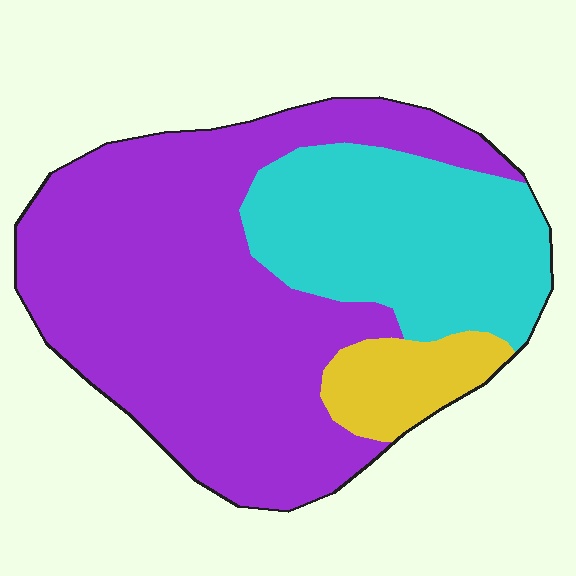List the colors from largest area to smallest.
From largest to smallest: purple, cyan, yellow.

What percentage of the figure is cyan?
Cyan takes up between a sixth and a third of the figure.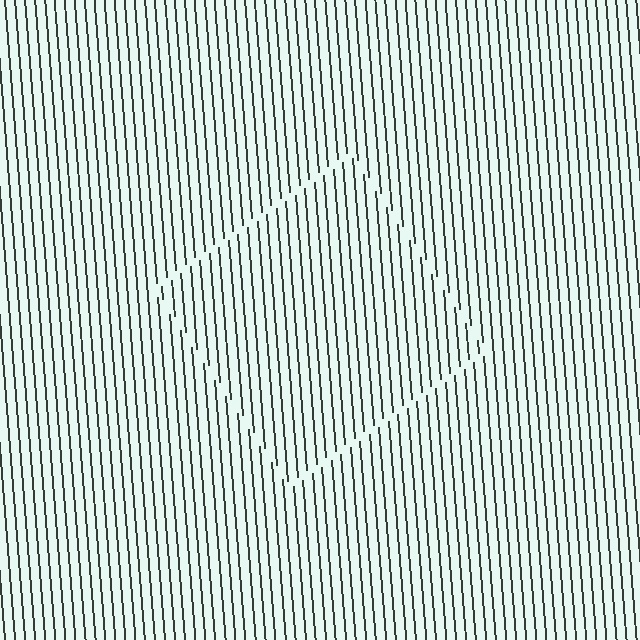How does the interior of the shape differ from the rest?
The interior of the shape contains the same grating, shifted by half a period — the contour is defined by the phase discontinuity where line-ends from the inner and outer gratings abut.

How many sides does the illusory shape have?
4 sides — the line-ends trace a square.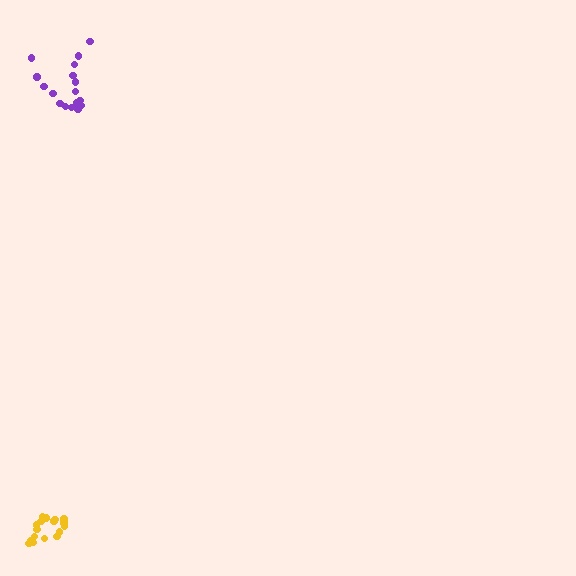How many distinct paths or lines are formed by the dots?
There are 2 distinct paths.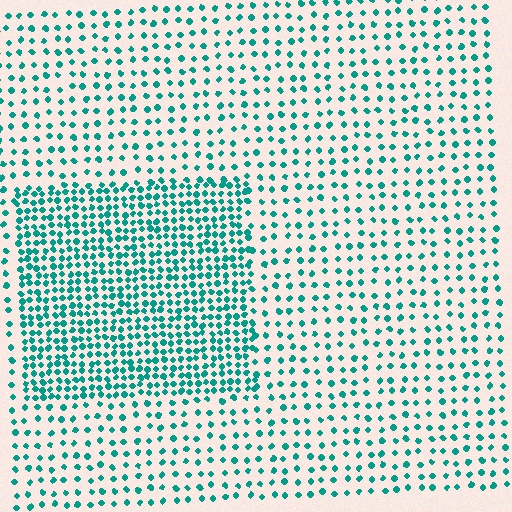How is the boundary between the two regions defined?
The boundary is defined by a change in element density (approximately 2.2x ratio). All elements are the same color, size, and shape.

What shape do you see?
I see a rectangle.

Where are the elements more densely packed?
The elements are more densely packed inside the rectangle boundary.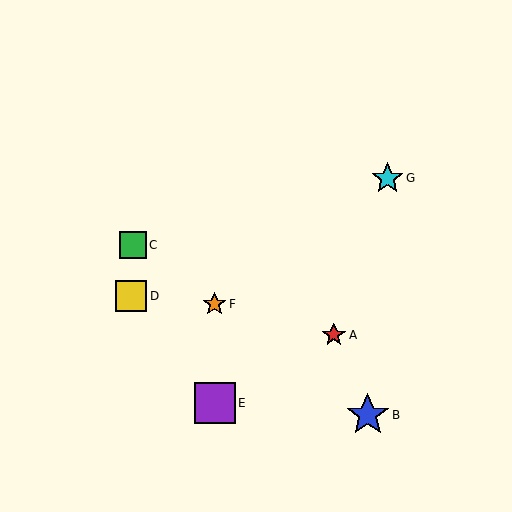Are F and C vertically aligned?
No, F is at x≈215 and C is at x≈133.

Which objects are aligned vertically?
Objects E, F are aligned vertically.